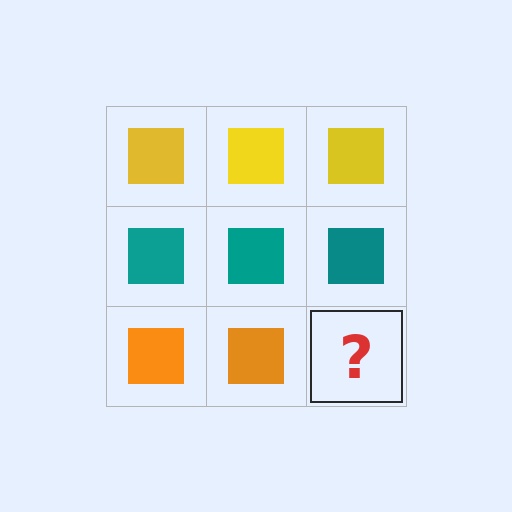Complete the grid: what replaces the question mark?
The question mark should be replaced with an orange square.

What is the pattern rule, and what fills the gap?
The rule is that each row has a consistent color. The gap should be filled with an orange square.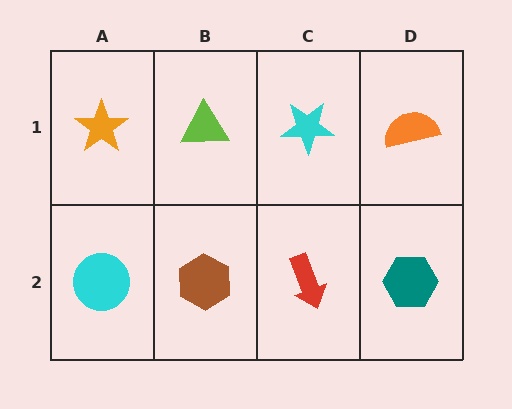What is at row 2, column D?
A teal hexagon.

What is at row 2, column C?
A red arrow.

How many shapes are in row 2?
4 shapes.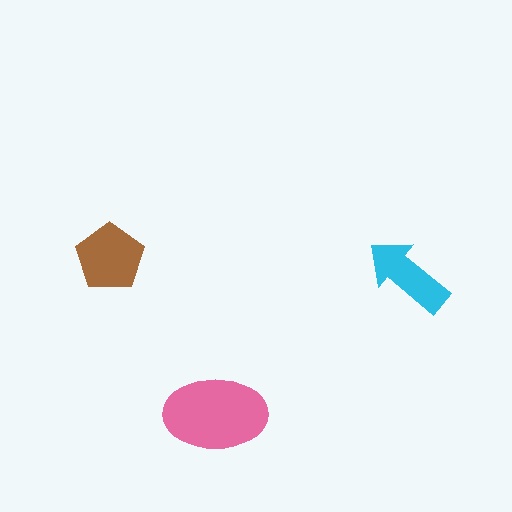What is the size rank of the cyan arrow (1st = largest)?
3rd.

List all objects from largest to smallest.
The pink ellipse, the brown pentagon, the cyan arrow.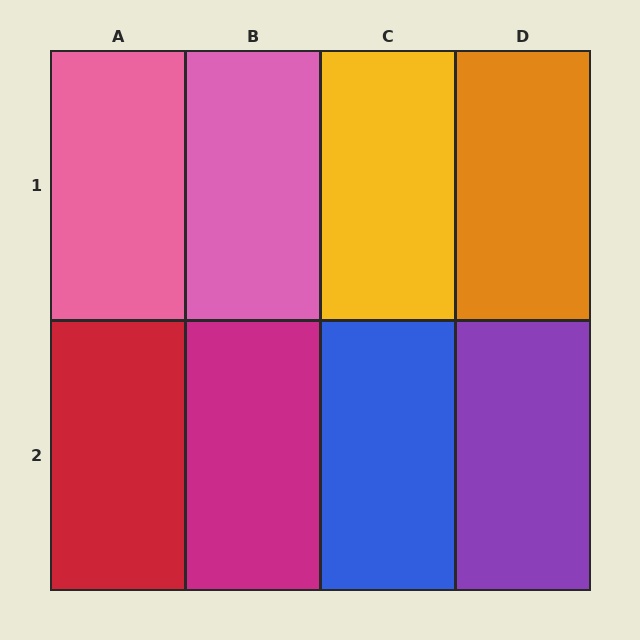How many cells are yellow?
1 cell is yellow.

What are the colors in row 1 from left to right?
Pink, pink, yellow, orange.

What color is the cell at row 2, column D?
Purple.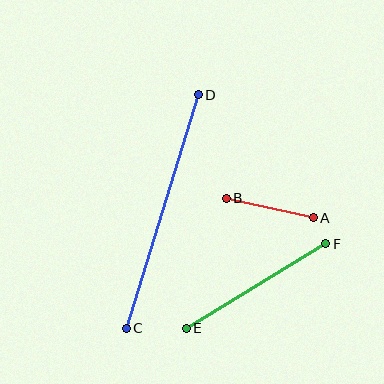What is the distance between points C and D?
The distance is approximately 244 pixels.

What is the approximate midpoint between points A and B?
The midpoint is at approximately (270, 208) pixels.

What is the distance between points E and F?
The distance is approximately 163 pixels.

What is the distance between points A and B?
The distance is approximately 90 pixels.